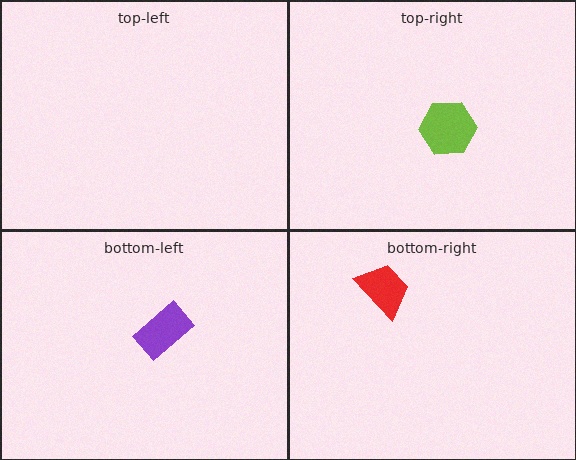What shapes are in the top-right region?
The lime hexagon.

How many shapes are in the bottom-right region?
1.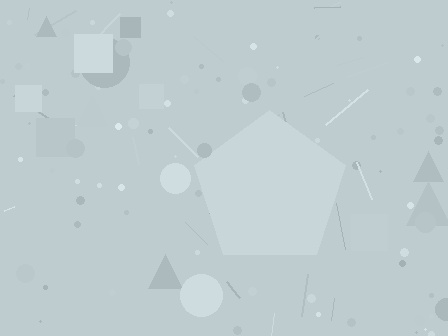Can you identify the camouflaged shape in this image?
The camouflaged shape is a pentagon.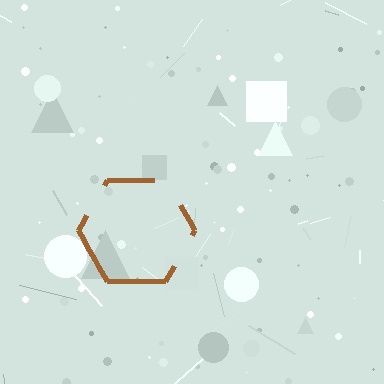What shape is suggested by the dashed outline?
The dashed outline suggests a hexagon.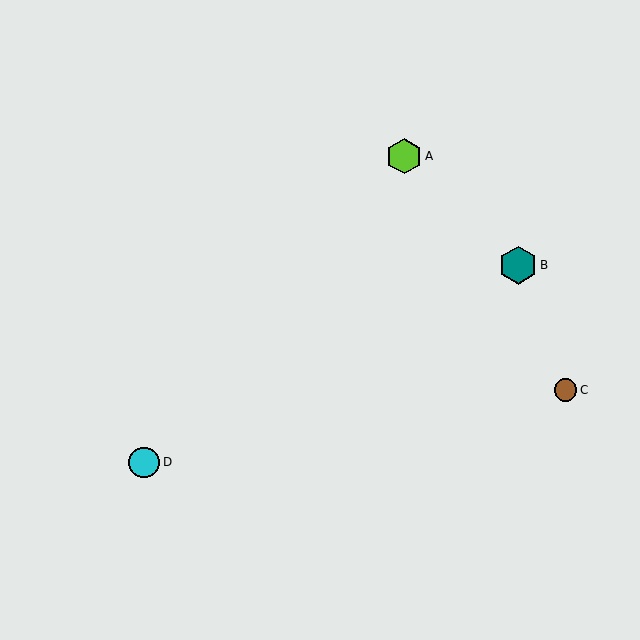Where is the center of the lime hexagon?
The center of the lime hexagon is at (404, 156).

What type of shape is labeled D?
Shape D is a cyan circle.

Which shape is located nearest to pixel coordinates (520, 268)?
The teal hexagon (labeled B) at (518, 265) is nearest to that location.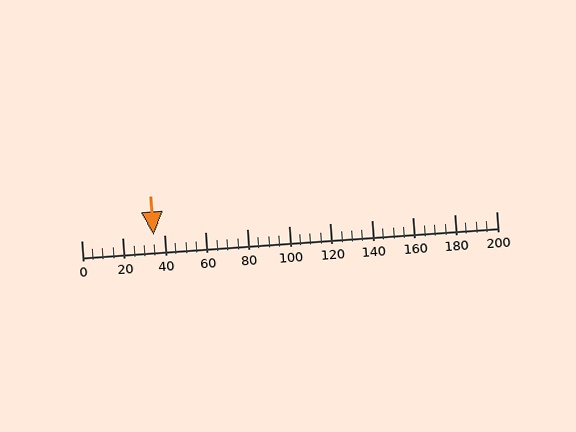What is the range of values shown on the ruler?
The ruler shows values from 0 to 200.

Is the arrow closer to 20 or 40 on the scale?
The arrow is closer to 40.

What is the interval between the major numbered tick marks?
The major tick marks are spaced 20 units apart.